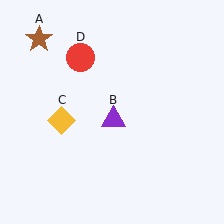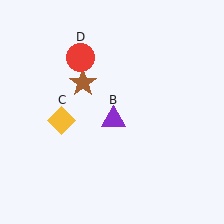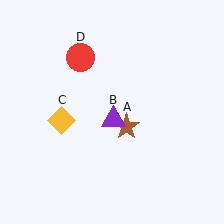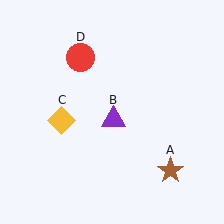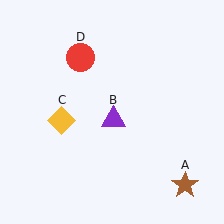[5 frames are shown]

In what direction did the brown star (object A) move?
The brown star (object A) moved down and to the right.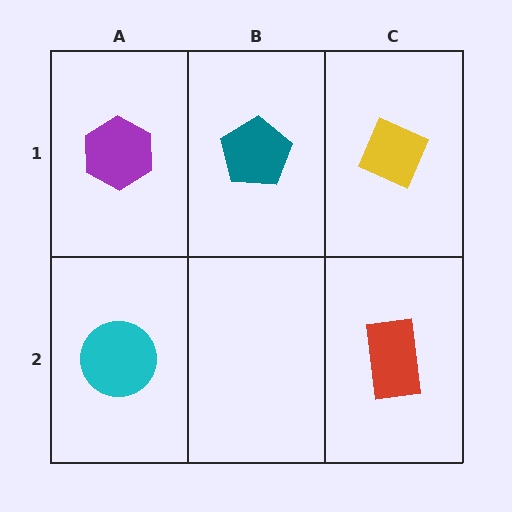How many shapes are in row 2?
2 shapes.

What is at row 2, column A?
A cyan circle.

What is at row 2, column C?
A red rectangle.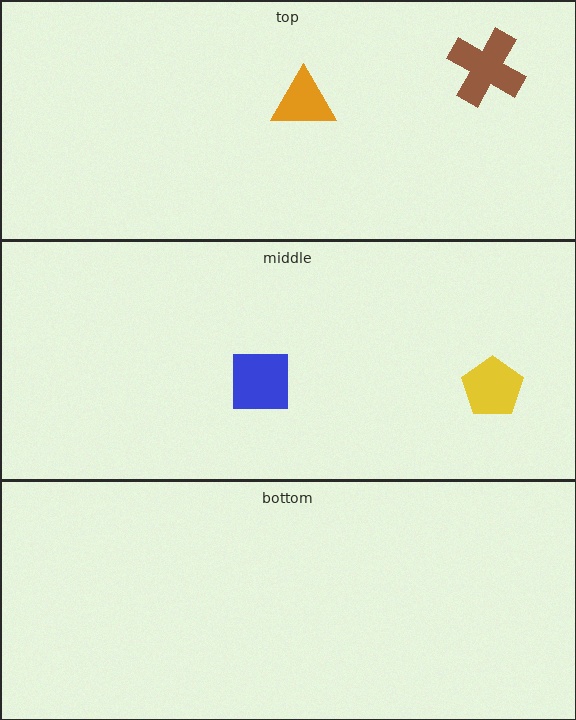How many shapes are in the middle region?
2.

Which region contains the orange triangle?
The top region.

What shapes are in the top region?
The orange triangle, the brown cross.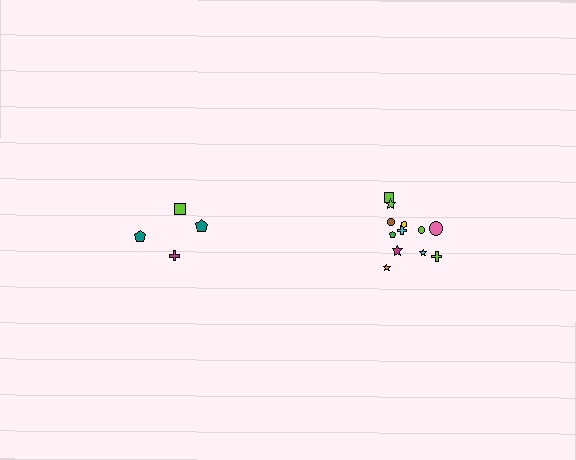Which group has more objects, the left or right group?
The right group.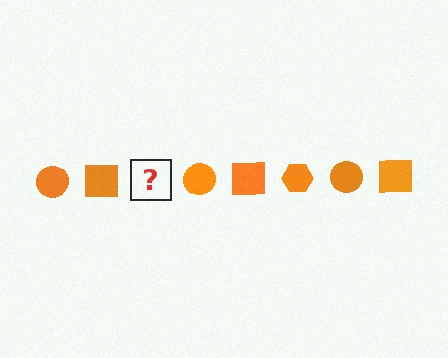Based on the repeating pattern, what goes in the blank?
The blank should be an orange hexagon.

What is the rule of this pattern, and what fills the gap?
The rule is that the pattern cycles through circle, square, hexagon shapes in orange. The gap should be filled with an orange hexagon.